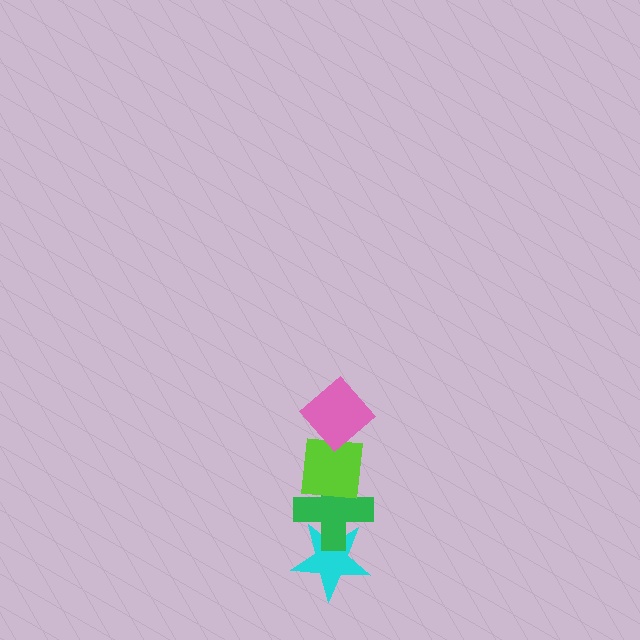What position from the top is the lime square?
The lime square is 2nd from the top.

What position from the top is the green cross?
The green cross is 3rd from the top.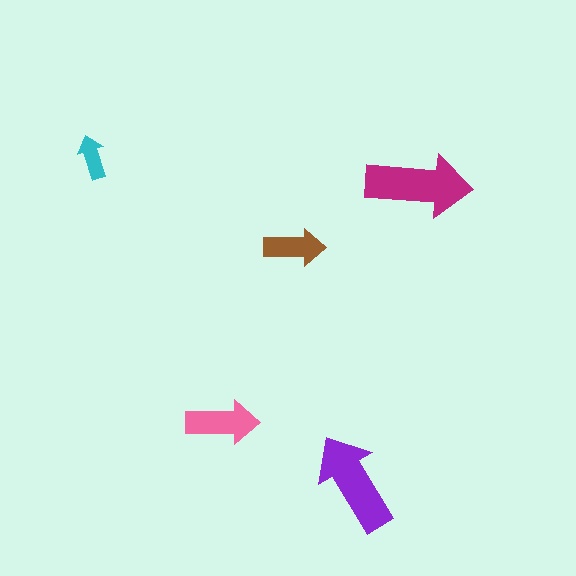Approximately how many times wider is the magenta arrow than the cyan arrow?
About 2.5 times wider.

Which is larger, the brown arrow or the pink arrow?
The pink one.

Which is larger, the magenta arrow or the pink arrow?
The magenta one.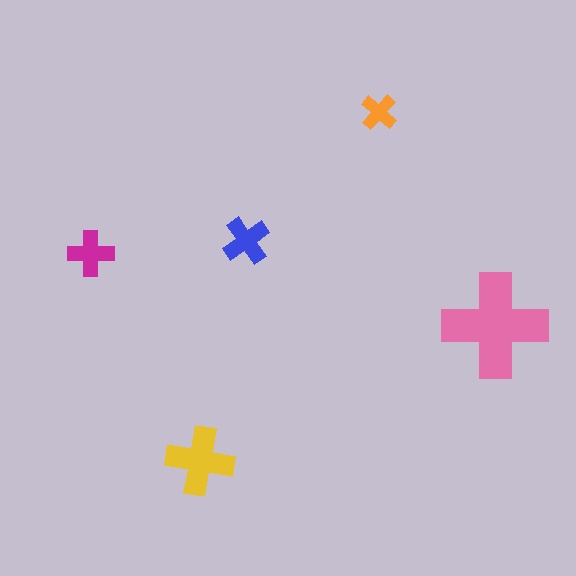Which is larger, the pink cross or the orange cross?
The pink one.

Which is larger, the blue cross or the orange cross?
The blue one.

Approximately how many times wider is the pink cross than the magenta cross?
About 2.5 times wider.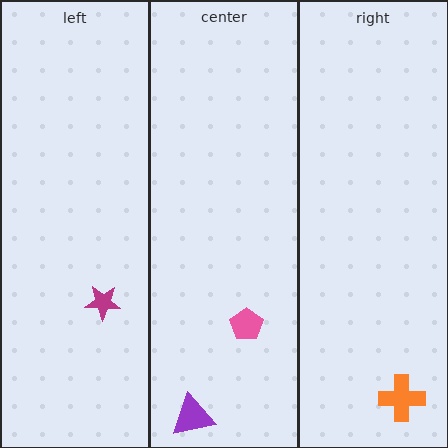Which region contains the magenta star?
The left region.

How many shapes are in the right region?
1.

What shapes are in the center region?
The purple triangle, the pink pentagon.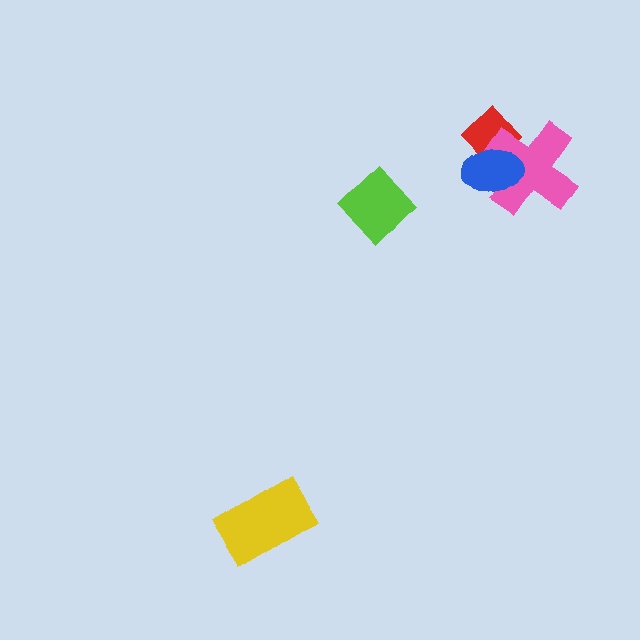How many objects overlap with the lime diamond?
0 objects overlap with the lime diamond.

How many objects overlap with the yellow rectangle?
0 objects overlap with the yellow rectangle.